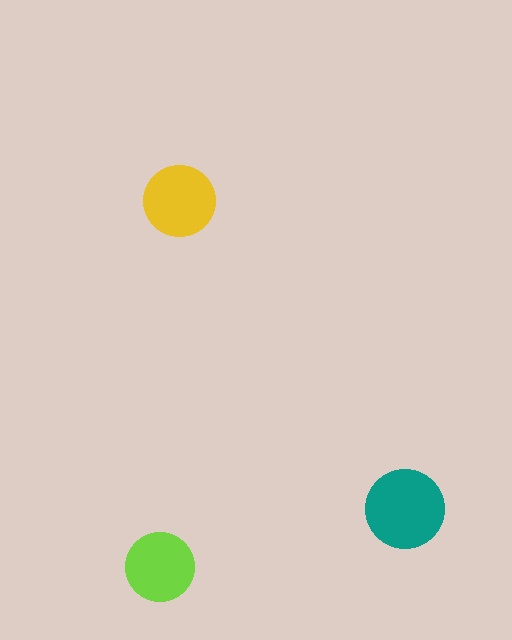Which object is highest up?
The yellow circle is topmost.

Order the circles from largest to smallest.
the teal one, the yellow one, the lime one.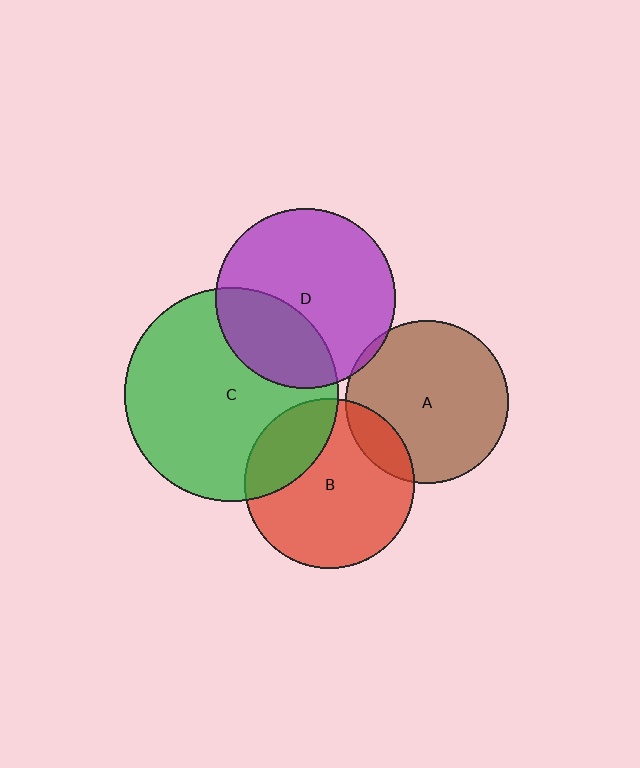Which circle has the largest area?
Circle C (green).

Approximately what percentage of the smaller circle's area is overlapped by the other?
Approximately 25%.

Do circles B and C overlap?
Yes.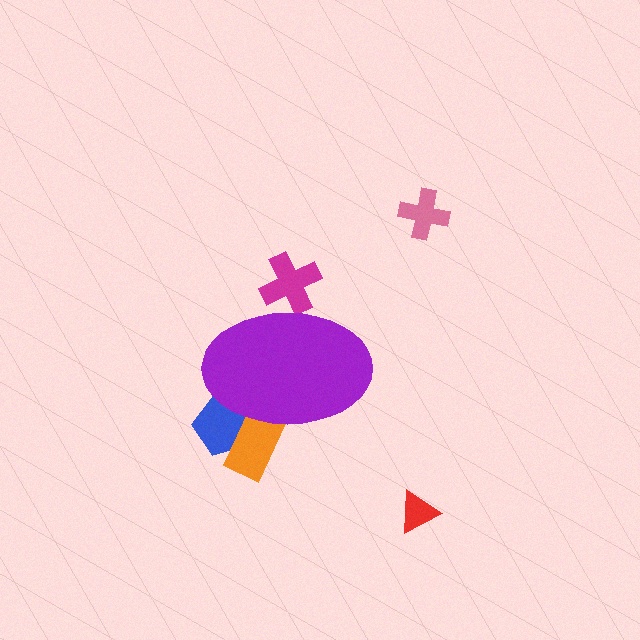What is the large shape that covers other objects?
A purple ellipse.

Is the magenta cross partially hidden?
Yes, the magenta cross is partially hidden behind the purple ellipse.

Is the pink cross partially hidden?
No, the pink cross is fully visible.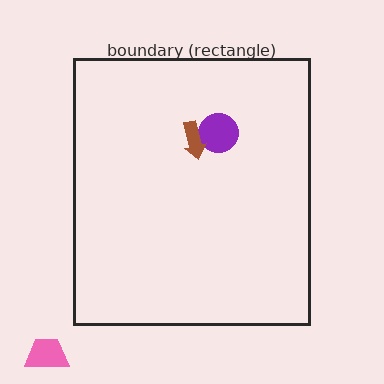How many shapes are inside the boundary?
2 inside, 1 outside.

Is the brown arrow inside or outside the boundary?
Inside.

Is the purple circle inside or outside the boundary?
Inside.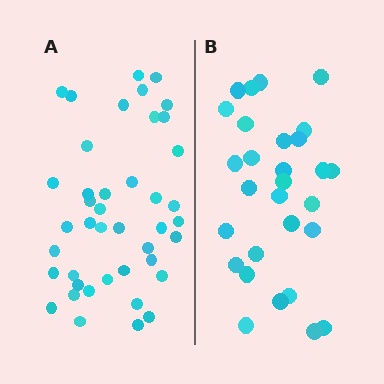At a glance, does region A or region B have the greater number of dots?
Region A (the left region) has more dots.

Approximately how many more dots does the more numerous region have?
Region A has approximately 15 more dots than region B.